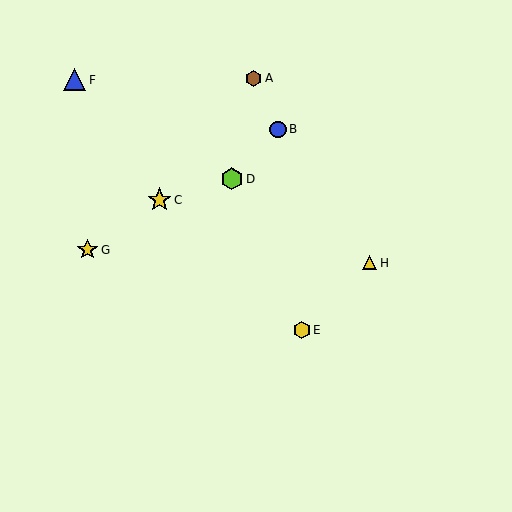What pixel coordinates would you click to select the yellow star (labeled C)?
Click at (159, 200) to select the yellow star C.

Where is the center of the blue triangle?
The center of the blue triangle is at (75, 80).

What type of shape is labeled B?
Shape B is a blue circle.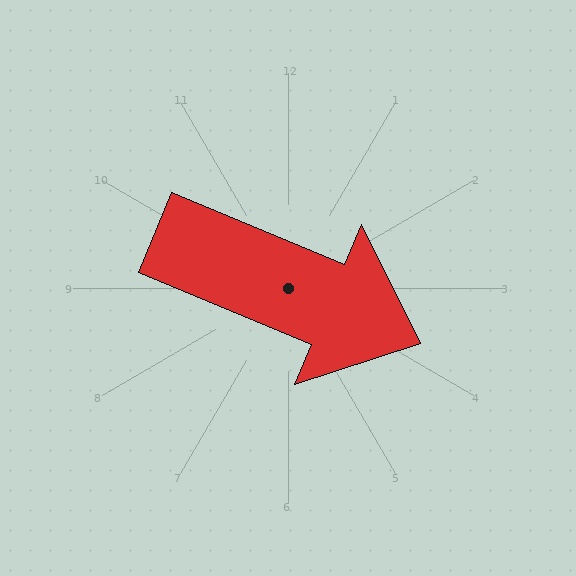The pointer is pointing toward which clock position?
Roughly 4 o'clock.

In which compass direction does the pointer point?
Southeast.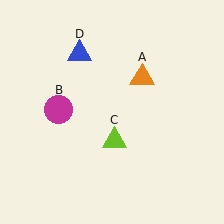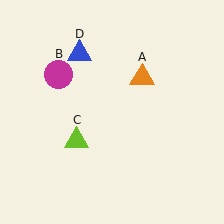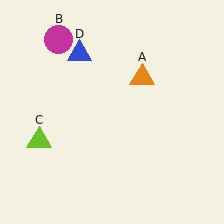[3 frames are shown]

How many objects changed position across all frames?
2 objects changed position: magenta circle (object B), lime triangle (object C).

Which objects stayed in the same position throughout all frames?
Orange triangle (object A) and blue triangle (object D) remained stationary.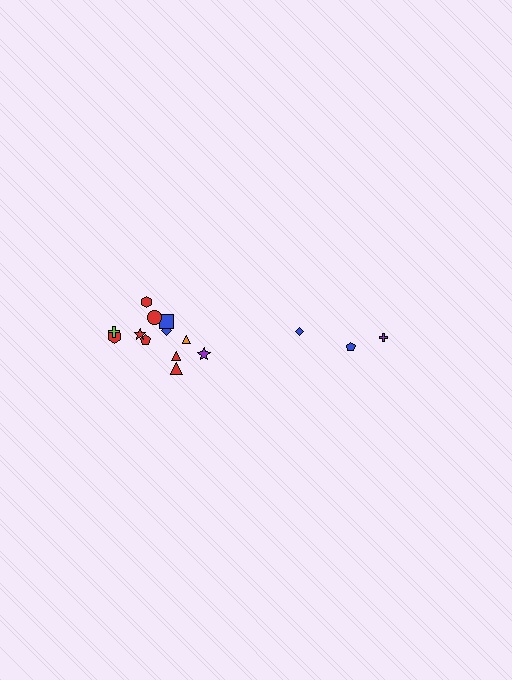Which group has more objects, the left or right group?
The left group.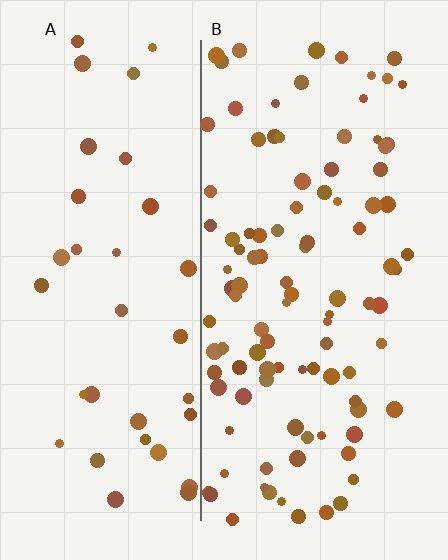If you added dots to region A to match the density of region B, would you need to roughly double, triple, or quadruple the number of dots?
Approximately triple.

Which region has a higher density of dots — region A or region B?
B (the right).